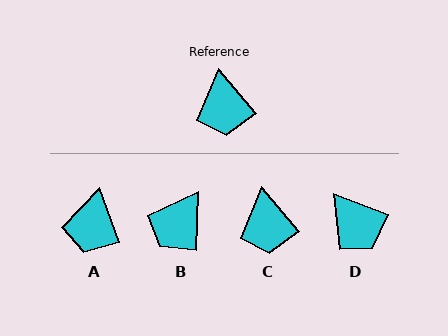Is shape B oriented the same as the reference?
No, it is off by about 42 degrees.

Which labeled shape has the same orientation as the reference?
C.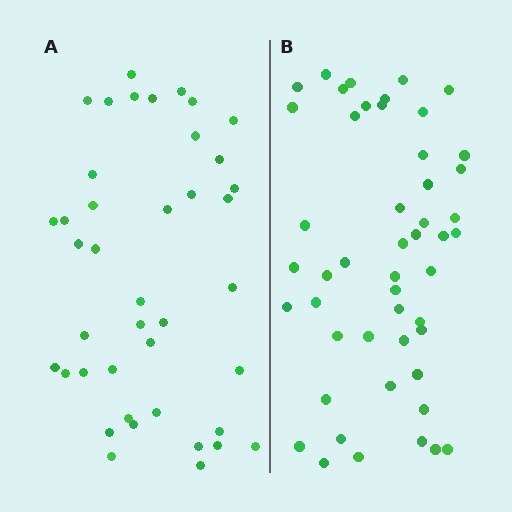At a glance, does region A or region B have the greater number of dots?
Region B (the right region) has more dots.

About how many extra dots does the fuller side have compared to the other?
Region B has roughly 8 or so more dots than region A.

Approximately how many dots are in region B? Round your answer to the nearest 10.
About 50 dots. (The exact count is 49, which rounds to 50.)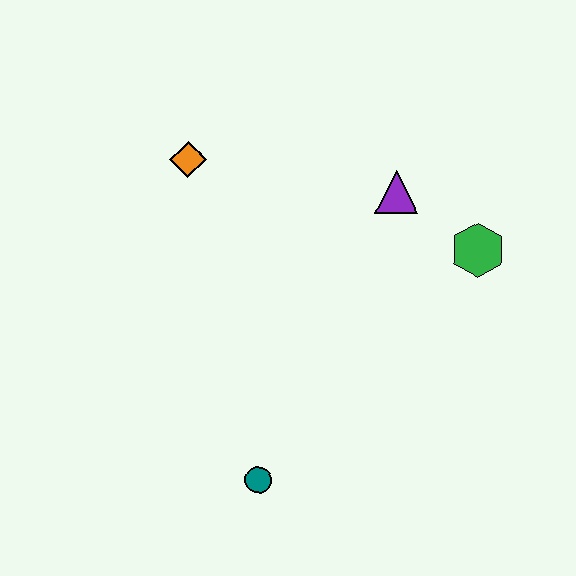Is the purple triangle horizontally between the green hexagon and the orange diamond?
Yes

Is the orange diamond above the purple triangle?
Yes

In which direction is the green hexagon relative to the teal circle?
The green hexagon is above the teal circle.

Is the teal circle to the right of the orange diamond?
Yes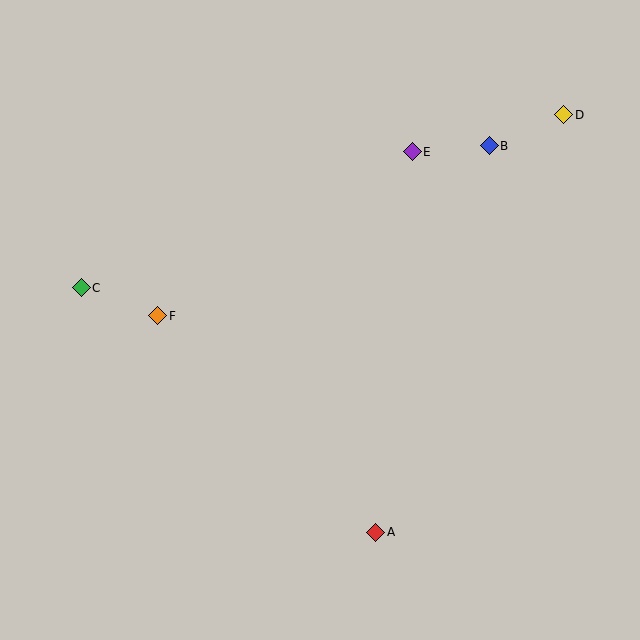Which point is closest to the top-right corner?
Point D is closest to the top-right corner.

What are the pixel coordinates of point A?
Point A is at (375, 532).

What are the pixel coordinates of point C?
Point C is at (81, 288).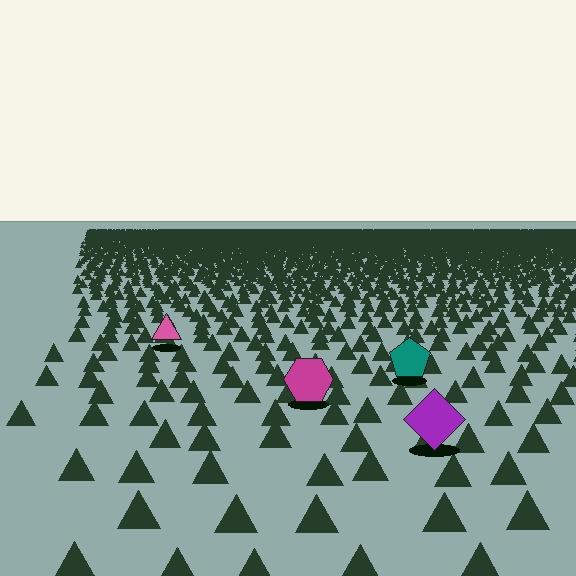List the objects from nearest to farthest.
From nearest to farthest: the purple diamond, the magenta hexagon, the teal pentagon, the pink triangle.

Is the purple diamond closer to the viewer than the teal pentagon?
Yes. The purple diamond is closer — you can tell from the texture gradient: the ground texture is coarser near it.